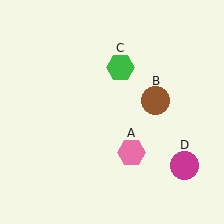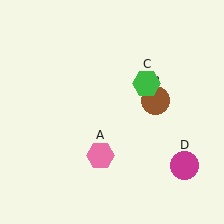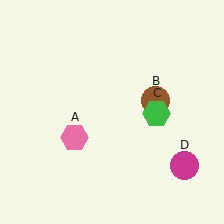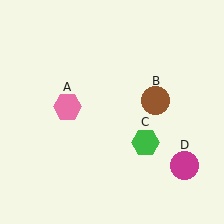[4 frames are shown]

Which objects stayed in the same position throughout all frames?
Brown circle (object B) and magenta circle (object D) remained stationary.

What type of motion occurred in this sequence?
The pink hexagon (object A), green hexagon (object C) rotated clockwise around the center of the scene.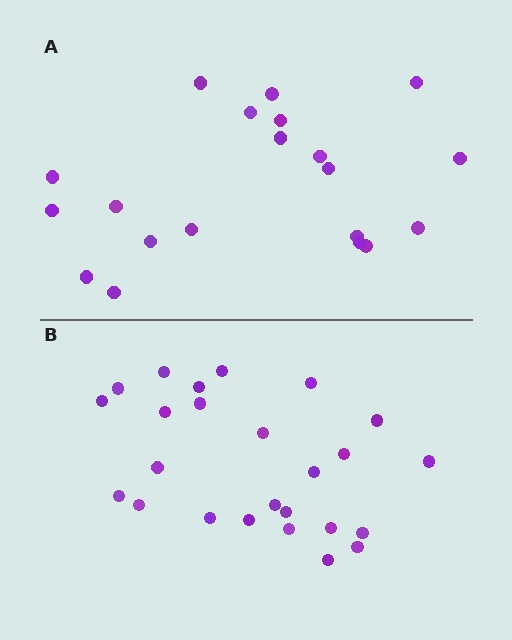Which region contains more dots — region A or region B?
Region B (the bottom region) has more dots.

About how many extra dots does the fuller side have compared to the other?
Region B has about 5 more dots than region A.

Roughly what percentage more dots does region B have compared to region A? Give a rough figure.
About 25% more.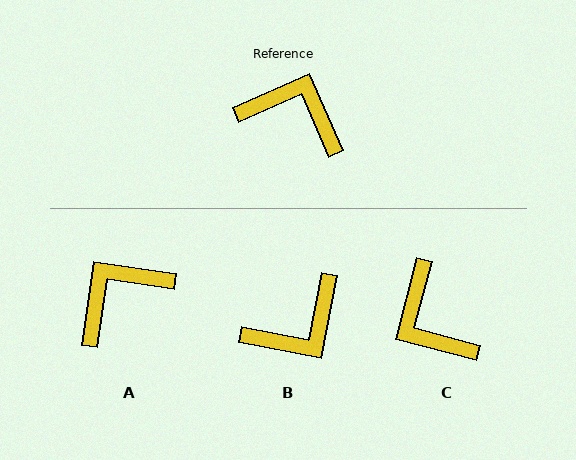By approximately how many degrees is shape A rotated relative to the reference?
Approximately 58 degrees counter-clockwise.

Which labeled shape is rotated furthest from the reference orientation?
C, about 141 degrees away.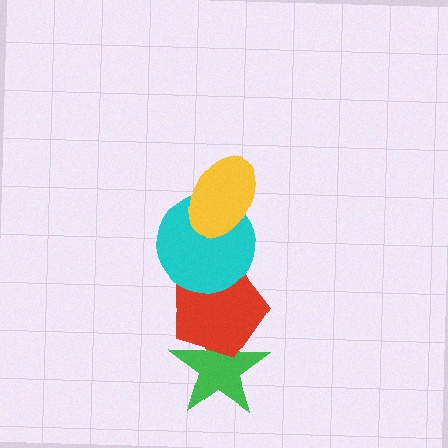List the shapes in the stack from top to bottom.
From top to bottom: the yellow ellipse, the cyan circle, the red pentagon, the green star.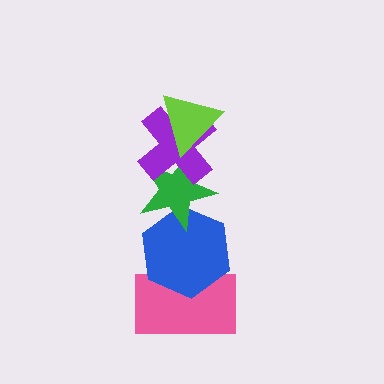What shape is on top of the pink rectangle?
The blue hexagon is on top of the pink rectangle.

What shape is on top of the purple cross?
The lime triangle is on top of the purple cross.